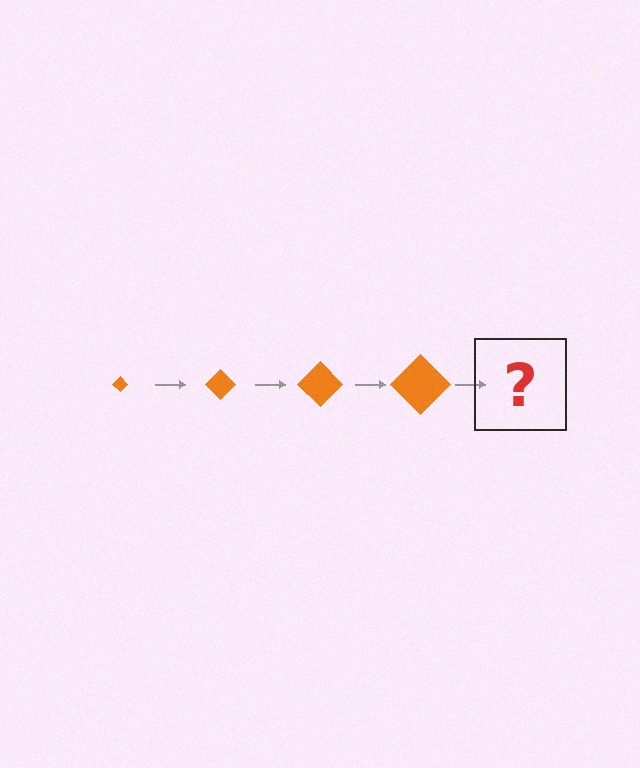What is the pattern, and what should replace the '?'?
The pattern is that the diamond gets progressively larger each step. The '?' should be an orange diamond, larger than the previous one.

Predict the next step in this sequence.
The next step is an orange diamond, larger than the previous one.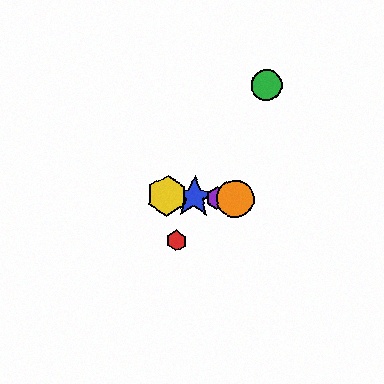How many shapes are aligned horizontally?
4 shapes (the blue star, the yellow hexagon, the purple hexagon, the orange circle) are aligned horizontally.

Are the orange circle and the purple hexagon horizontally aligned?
Yes, both are at y≈199.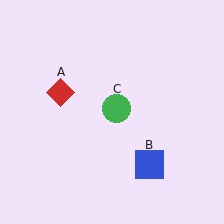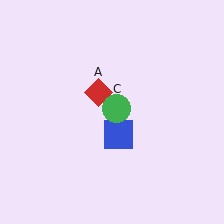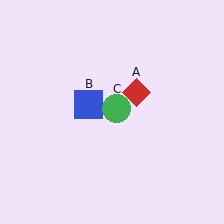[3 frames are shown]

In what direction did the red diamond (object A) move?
The red diamond (object A) moved right.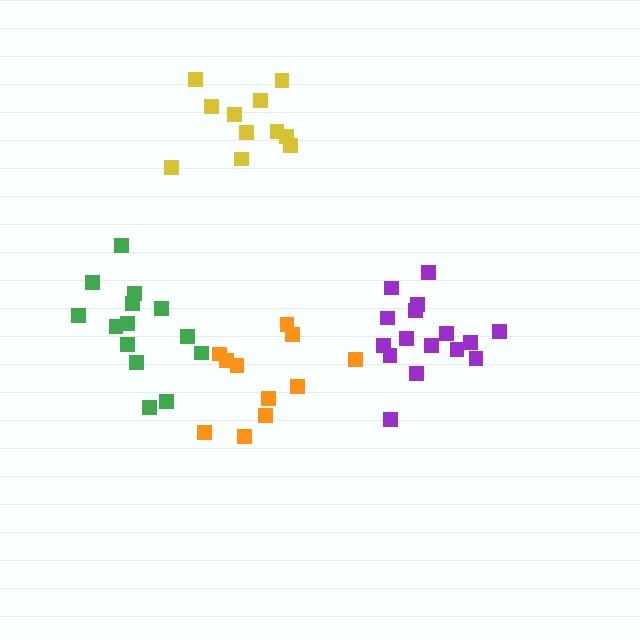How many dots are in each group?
Group 1: 16 dots, Group 2: 14 dots, Group 3: 11 dots, Group 4: 11 dots (52 total).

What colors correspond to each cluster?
The clusters are colored: purple, green, yellow, orange.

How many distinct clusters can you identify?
There are 4 distinct clusters.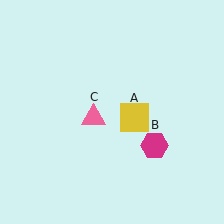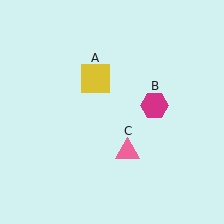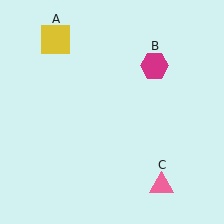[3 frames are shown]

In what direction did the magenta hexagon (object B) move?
The magenta hexagon (object B) moved up.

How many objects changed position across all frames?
3 objects changed position: yellow square (object A), magenta hexagon (object B), pink triangle (object C).